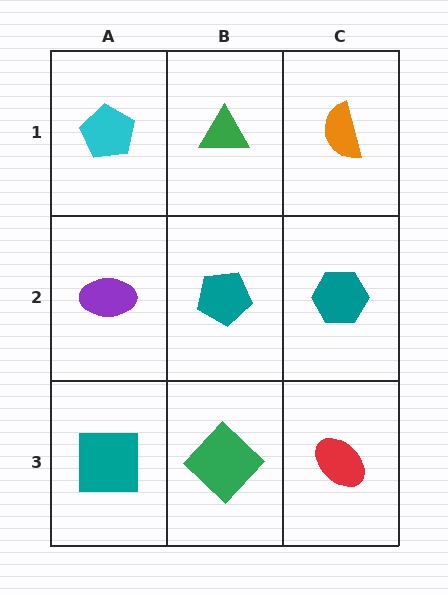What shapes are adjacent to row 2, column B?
A green triangle (row 1, column B), a green diamond (row 3, column B), a purple ellipse (row 2, column A), a teal hexagon (row 2, column C).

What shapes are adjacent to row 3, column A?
A purple ellipse (row 2, column A), a green diamond (row 3, column B).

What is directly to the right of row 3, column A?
A green diamond.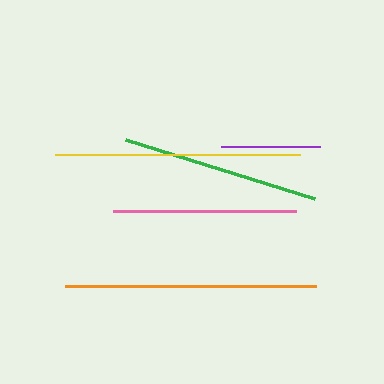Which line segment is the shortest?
The purple line is the shortest at approximately 99 pixels.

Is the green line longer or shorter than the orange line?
The orange line is longer than the green line.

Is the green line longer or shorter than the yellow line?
The yellow line is longer than the green line.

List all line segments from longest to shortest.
From longest to shortest: orange, yellow, green, pink, purple.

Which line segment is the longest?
The orange line is the longest at approximately 252 pixels.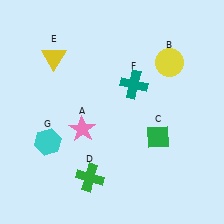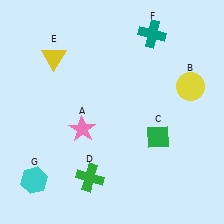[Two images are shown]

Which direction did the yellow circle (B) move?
The yellow circle (B) moved down.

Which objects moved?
The objects that moved are: the yellow circle (B), the teal cross (F), the cyan hexagon (G).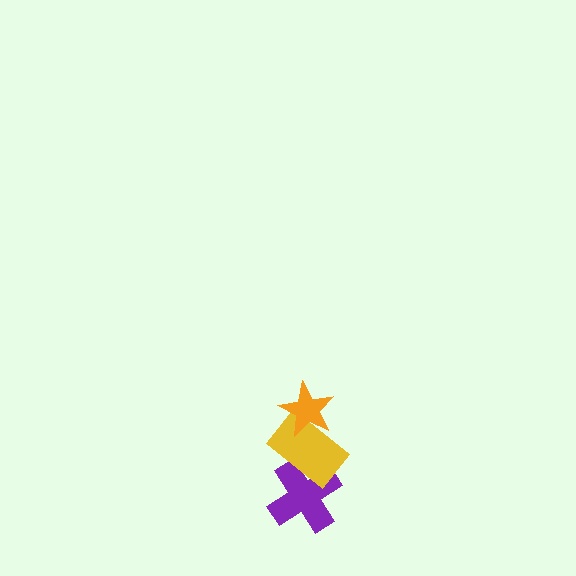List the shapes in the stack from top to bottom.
From top to bottom: the orange star, the yellow rectangle, the purple cross.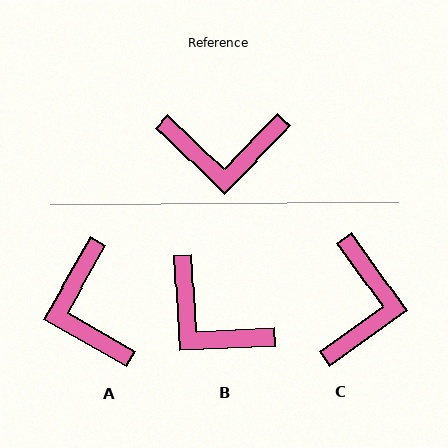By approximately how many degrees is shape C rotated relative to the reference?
Approximately 80 degrees counter-clockwise.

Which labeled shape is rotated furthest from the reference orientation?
C, about 80 degrees away.